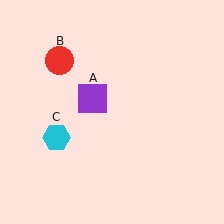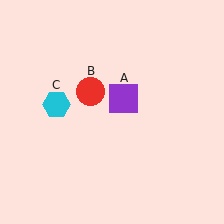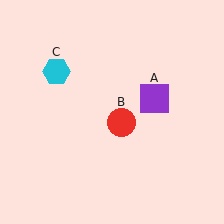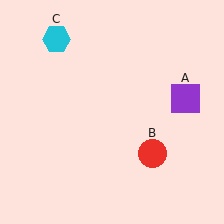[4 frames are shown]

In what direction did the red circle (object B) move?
The red circle (object B) moved down and to the right.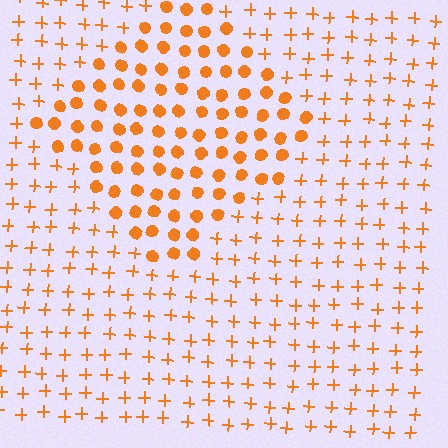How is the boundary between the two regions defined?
The boundary is defined by a change in element shape: circles inside vs. plus signs outside. All elements share the same color and spacing.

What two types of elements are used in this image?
The image uses circles inside the diamond region and plus signs outside it.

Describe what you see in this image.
The image is filled with small orange elements arranged in a uniform grid. A diamond-shaped region contains circles, while the surrounding area contains plus signs. The boundary is defined purely by the change in element shape.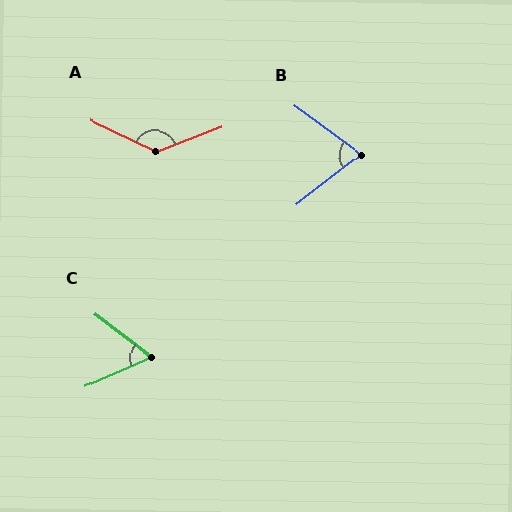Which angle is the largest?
A, at approximately 133 degrees.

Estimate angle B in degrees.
Approximately 74 degrees.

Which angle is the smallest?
C, at approximately 61 degrees.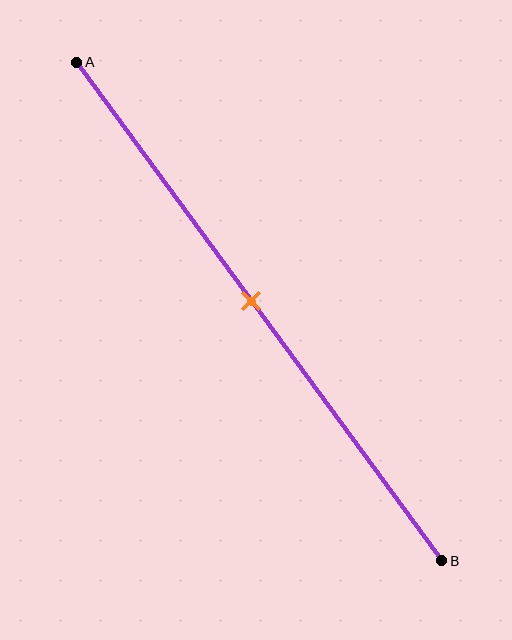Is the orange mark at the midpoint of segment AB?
Yes, the mark is approximately at the midpoint.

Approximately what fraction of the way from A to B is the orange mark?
The orange mark is approximately 50% of the way from A to B.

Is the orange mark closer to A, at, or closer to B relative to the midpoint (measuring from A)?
The orange mark is approximately at the midpoint of segment AB.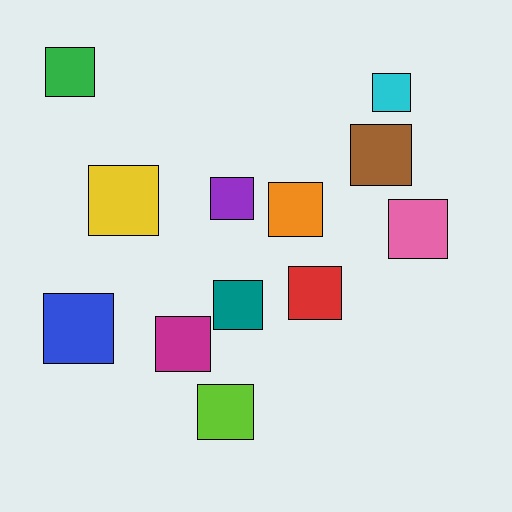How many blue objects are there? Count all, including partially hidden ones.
There is 1 blue object.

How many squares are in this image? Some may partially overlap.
There are 12 squares.